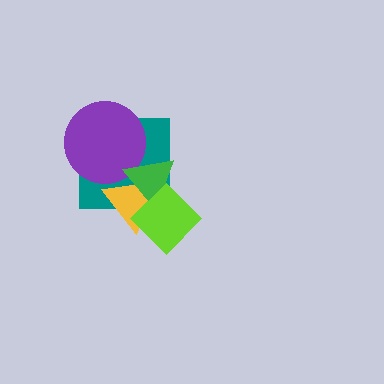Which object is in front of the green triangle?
The lime diamond is in front of the green triangle.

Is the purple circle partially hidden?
Yes, it is partially covered by another shape.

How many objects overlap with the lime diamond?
3 objects overlap with the lime diamond.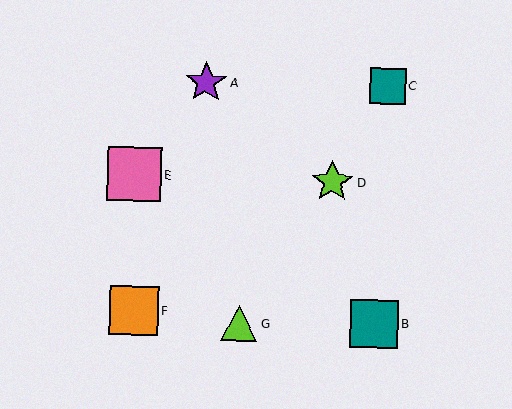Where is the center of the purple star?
The center of the purple star is at (206, 82).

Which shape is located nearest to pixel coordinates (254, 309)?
The lime triangle (labeled G) at (240, 323) is nearest to that location.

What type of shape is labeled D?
Shape D is a lime star.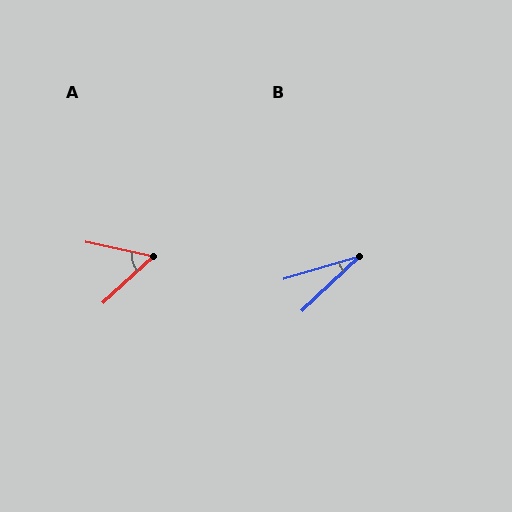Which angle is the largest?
A, at approximately 54 degrees.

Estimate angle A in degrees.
Approximately 54 degrees.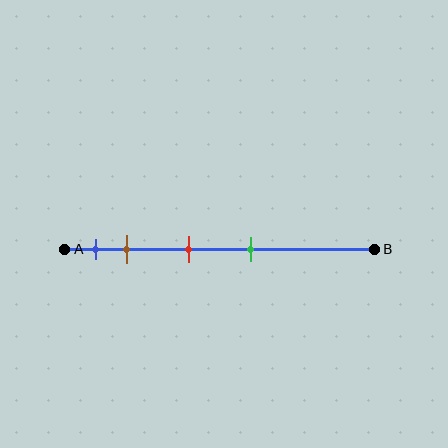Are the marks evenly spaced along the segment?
No, the marks are not evenly spaced.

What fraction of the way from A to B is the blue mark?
The blue mark is approximately 10% (0.1) of the way from A to B.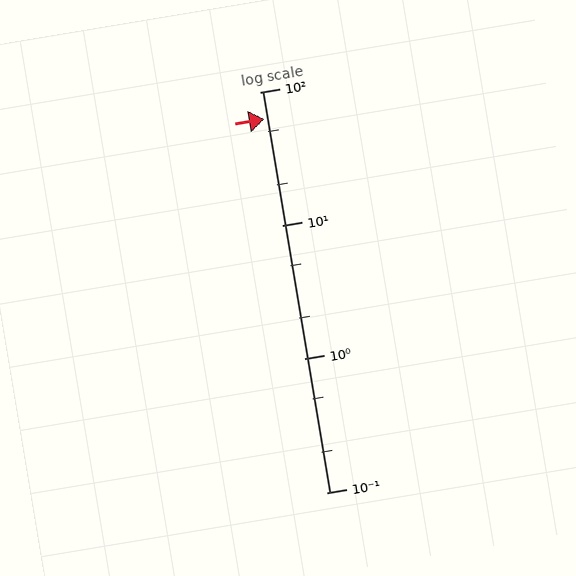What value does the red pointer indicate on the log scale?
The pointer indicates approximately 63.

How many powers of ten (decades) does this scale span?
The scale spans 3 decades, from 0.1 to 100.